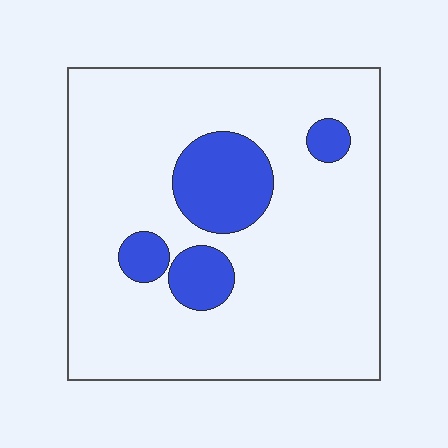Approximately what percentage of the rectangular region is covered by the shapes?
Approximately 15%.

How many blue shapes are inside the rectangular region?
4.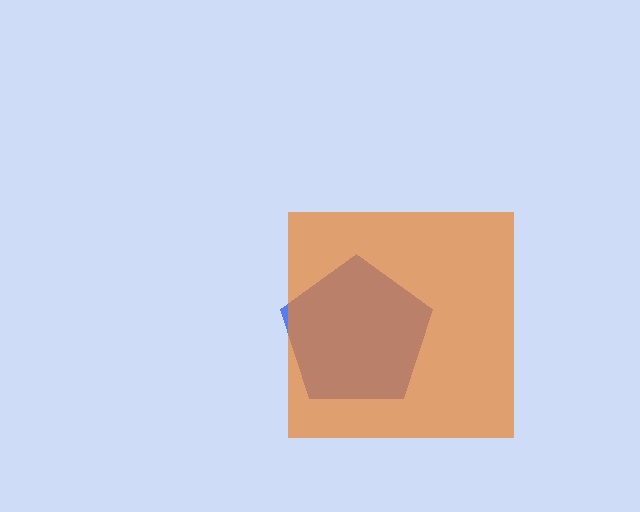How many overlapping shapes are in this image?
There are 2 overlapping shapes in the image.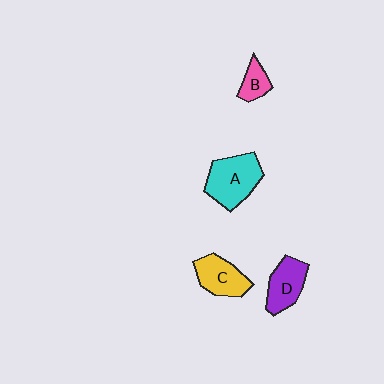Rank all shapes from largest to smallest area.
From largest to smallest: A (cyan), C (yellow), D (purple), B (pink).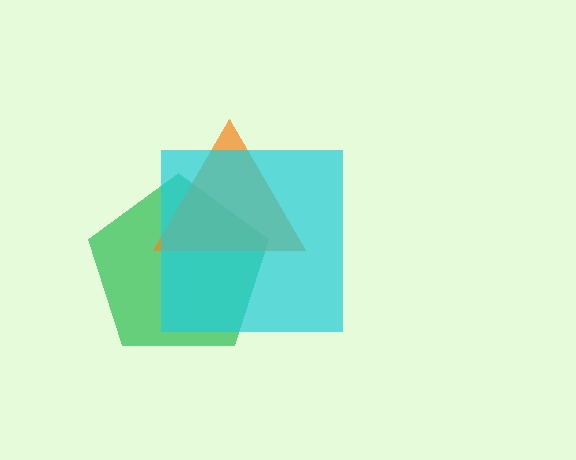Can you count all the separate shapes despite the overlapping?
Yes, there are 3 separate shapes.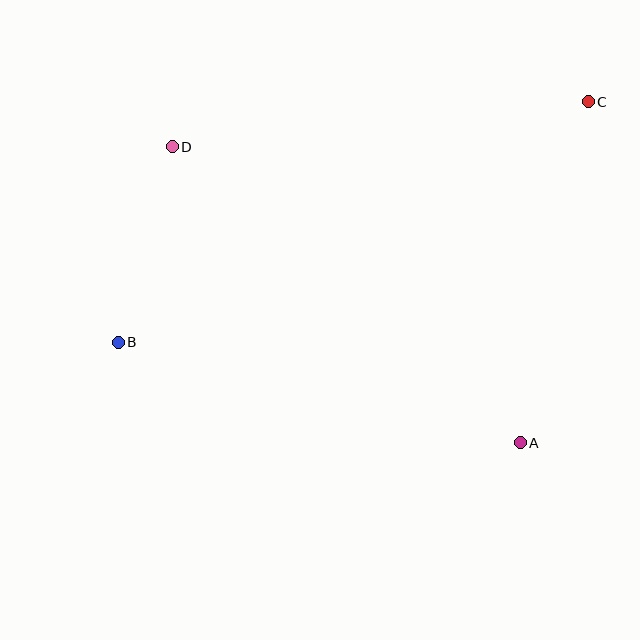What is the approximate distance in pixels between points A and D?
The distance between A and D is approximately 457 pixels.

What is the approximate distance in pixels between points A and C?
The distance between A and C is approximately 348 pixels.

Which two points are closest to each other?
Points B and D are closest to each other.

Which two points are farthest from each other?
Points B and C are farthest from each other.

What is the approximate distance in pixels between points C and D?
The distance between C and D is approximately 418 pixels.